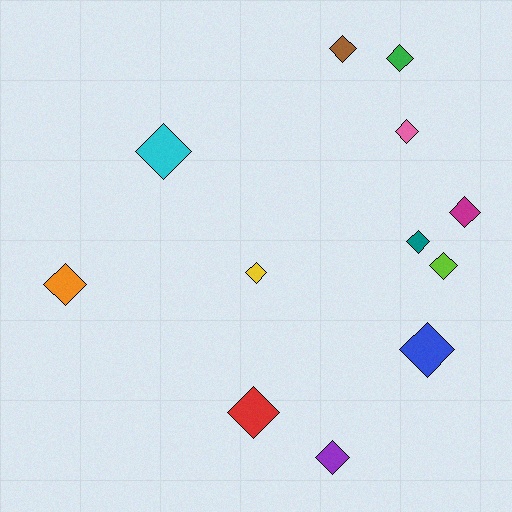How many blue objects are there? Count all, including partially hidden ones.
There is 1 blue object.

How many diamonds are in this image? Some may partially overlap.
There are 12 diamonds.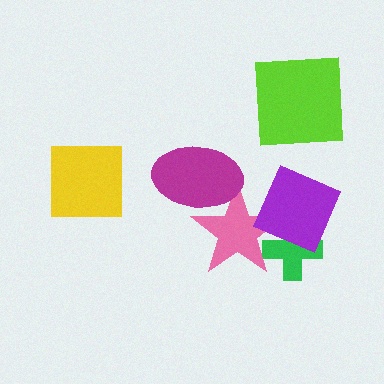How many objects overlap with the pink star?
3 objects overlap with the pink star.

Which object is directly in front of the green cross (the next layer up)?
The pink star is directly in front of the green cross.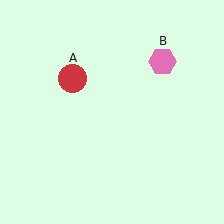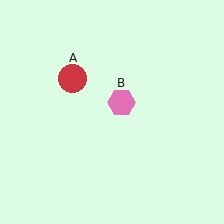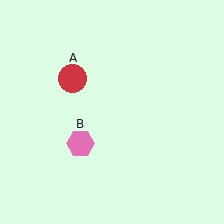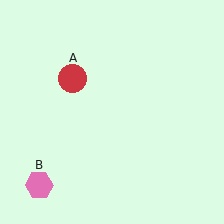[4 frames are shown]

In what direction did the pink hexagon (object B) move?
The pink hexagon (object B) moved down and to the left.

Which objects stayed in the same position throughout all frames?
Red circle (object A) remained stationary.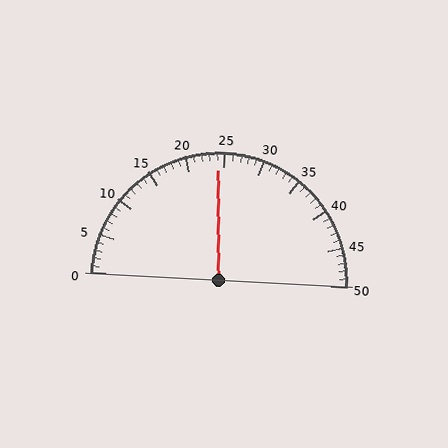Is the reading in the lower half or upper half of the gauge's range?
The reading is in the lower half of the range (0 to 50).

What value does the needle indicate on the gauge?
The needle indicates approximately 24.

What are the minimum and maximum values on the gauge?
The gauge ranges from 0 to 50.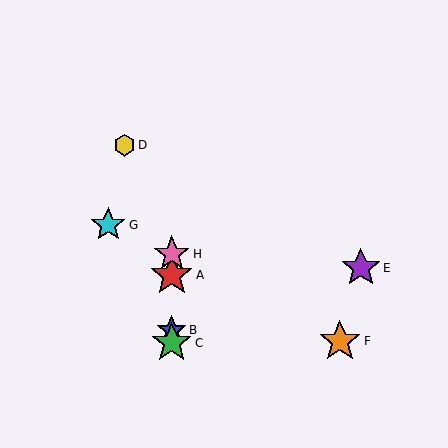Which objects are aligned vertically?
Objects A, B, C, H are aligned vertically.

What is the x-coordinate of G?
Object G is at x≈108.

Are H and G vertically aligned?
No, H is at x≈172 and G is at x≈108.